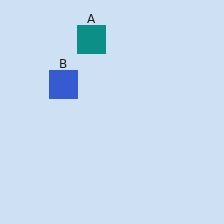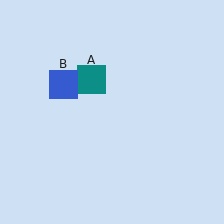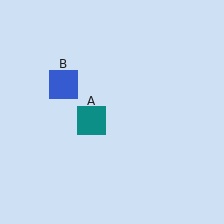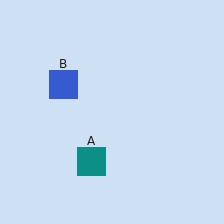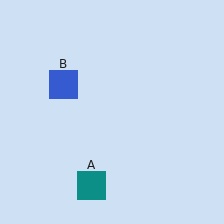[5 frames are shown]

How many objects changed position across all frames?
1 object changed position: teal square (object A).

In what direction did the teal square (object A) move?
The teal square (object A) moved down.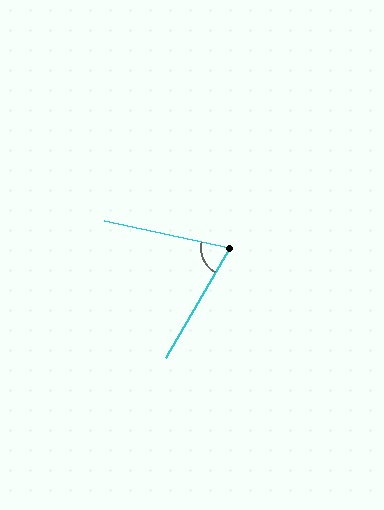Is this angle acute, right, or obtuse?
It is acute.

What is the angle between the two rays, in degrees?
Approximately 72 degrees.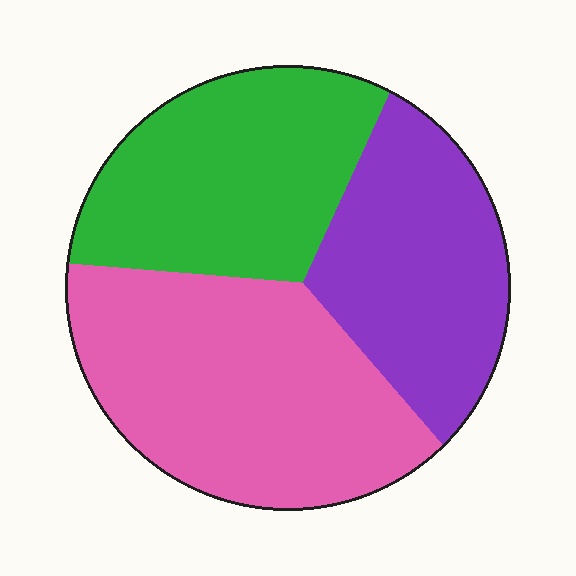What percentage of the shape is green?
Green takes up between a sixth and a third of the shape.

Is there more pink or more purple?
Pink.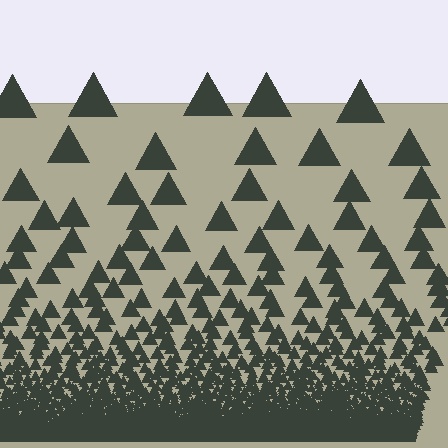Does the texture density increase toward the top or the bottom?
Density increases toward the bottom.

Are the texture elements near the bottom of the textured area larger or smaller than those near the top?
Smaller. The gradient is inverted — elements near the bottom are smaller and denser.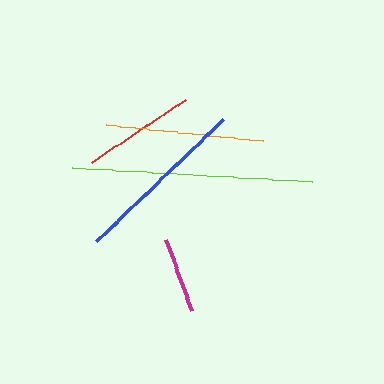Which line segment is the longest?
The lime line is the longest at approximately 242 pixels.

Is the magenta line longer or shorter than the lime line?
The lime line is longer than the magenta line.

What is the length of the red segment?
The red segment is approximately 113 pixels long.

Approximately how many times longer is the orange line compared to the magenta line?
The orange line is approximately 2.1 times the length of the magenta line.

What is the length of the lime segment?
The lime segment is approximately 242 pixels long.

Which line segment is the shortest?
The magenta line is the shortest at approximately 75 pixels.